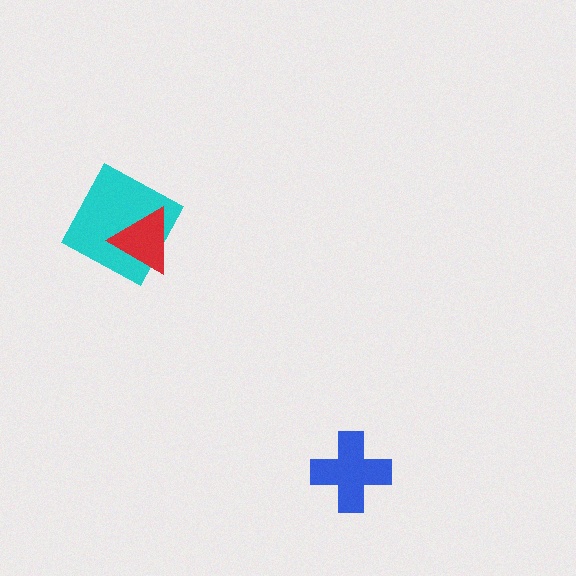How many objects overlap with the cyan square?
1 object overlaps with the cyan square.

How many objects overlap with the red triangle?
1 object overlaps with the red triangle.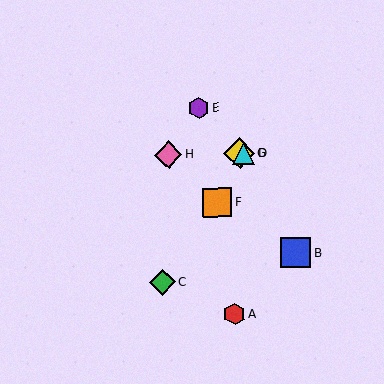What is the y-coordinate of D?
Object D is at y≈153.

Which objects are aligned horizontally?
Objects D, G, H are aligned horizontally.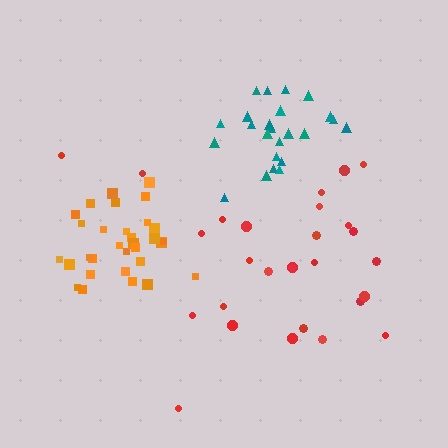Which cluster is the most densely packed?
Orange.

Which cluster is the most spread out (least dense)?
Red.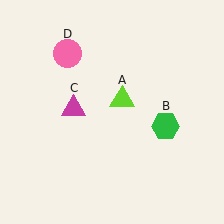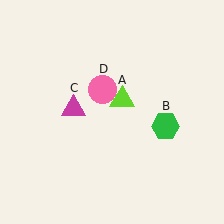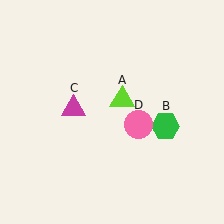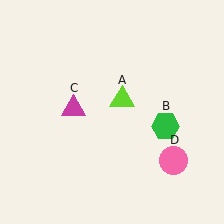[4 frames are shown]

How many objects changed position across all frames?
1 object changed position: pink circle (object D).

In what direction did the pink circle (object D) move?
The pink circle (object D) moved down and to the right.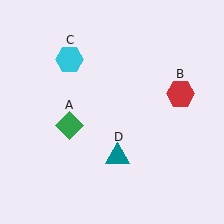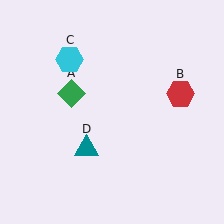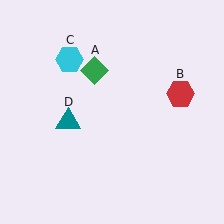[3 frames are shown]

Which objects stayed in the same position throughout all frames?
Red hexagon (object B) and cyan hexagon (object C) remained stationary.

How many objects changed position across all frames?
2 objects changed position: green diamond (object A), teal triangle (object D).